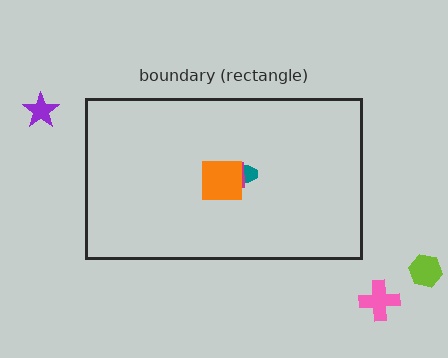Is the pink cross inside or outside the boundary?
Outside.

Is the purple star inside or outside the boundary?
Outside.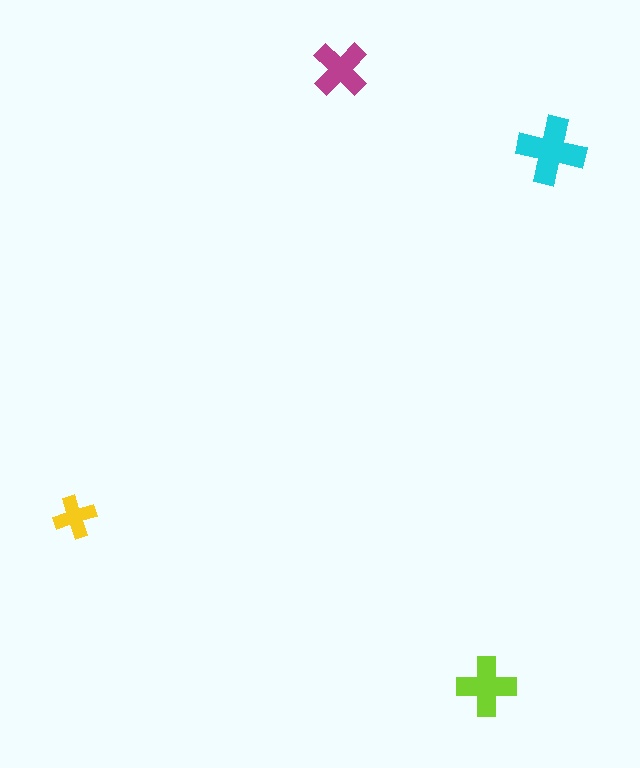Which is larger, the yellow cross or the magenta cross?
The magenta one.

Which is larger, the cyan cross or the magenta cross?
The cyan one.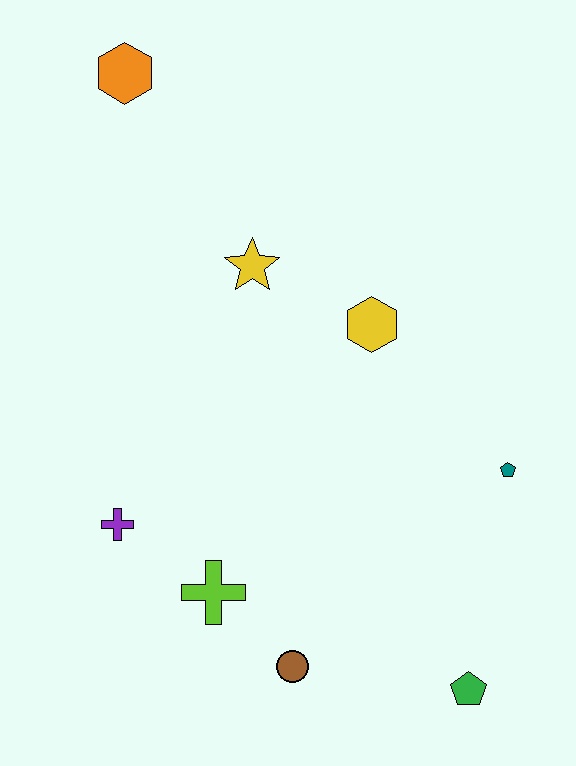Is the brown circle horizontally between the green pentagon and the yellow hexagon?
No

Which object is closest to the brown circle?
The lime cross is closest to the brown circle.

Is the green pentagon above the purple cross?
No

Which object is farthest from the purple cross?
The orange hexagon is farthest from the purple cross.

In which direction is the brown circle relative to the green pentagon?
The brown circle is to the left of the green pentagon.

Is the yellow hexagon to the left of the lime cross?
No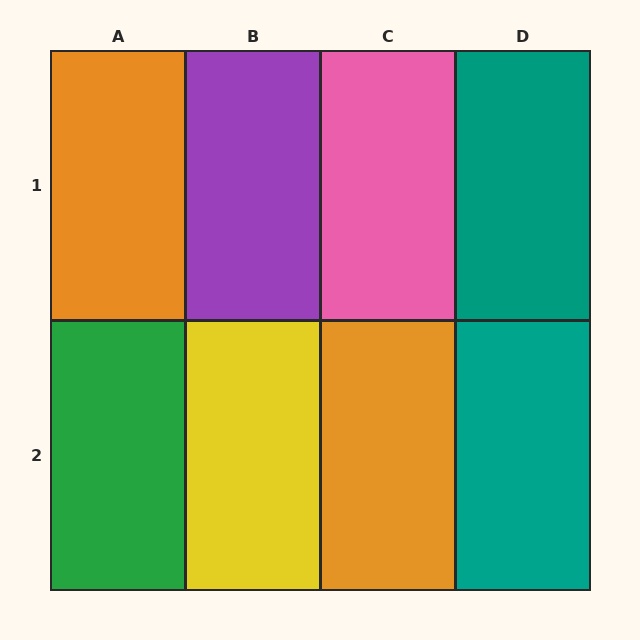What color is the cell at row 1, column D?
Teal.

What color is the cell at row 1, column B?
Purple.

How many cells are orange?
2 cells are orange.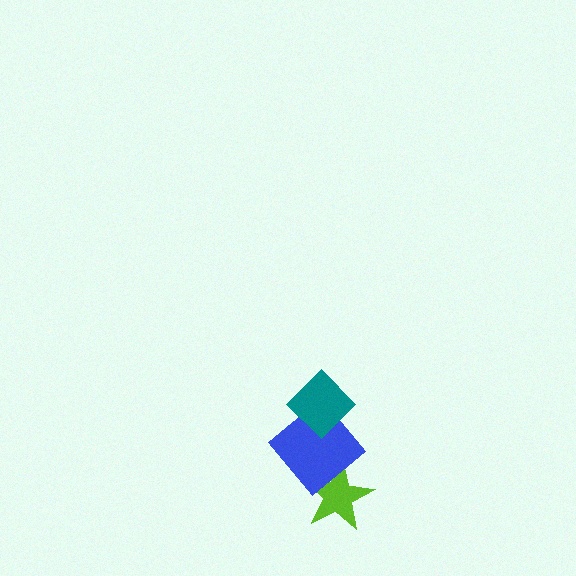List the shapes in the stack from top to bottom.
From top to bottom: the teal diamond, the blue diamond, the lime star.